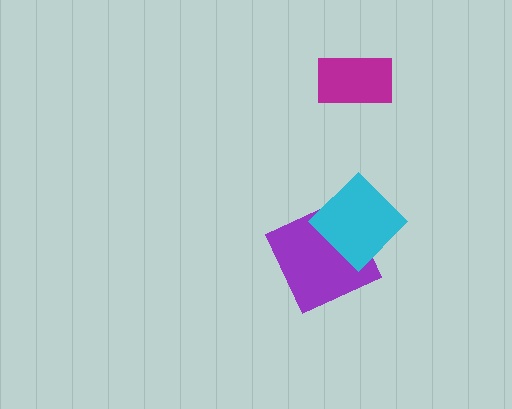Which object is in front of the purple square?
The cyan diamond is in front of the purple square.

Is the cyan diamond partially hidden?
No, no other shape covers it.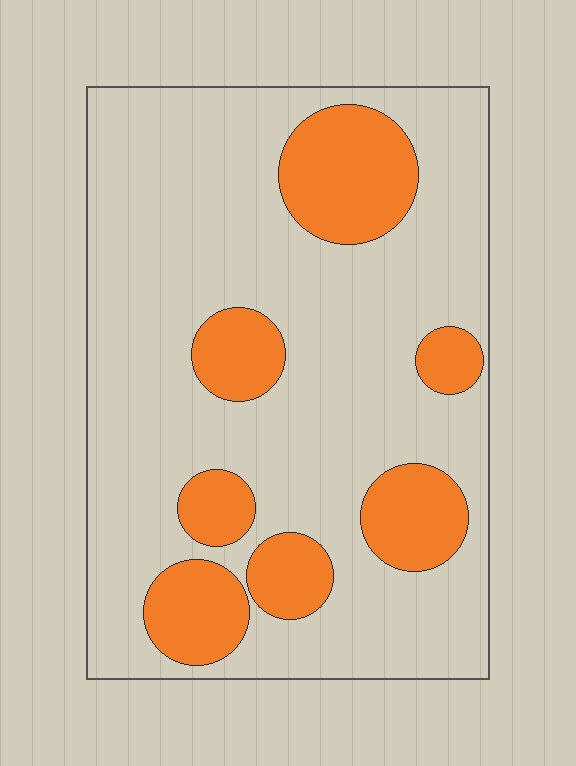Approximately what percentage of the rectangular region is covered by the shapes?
Approximately 25%.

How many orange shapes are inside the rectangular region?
7.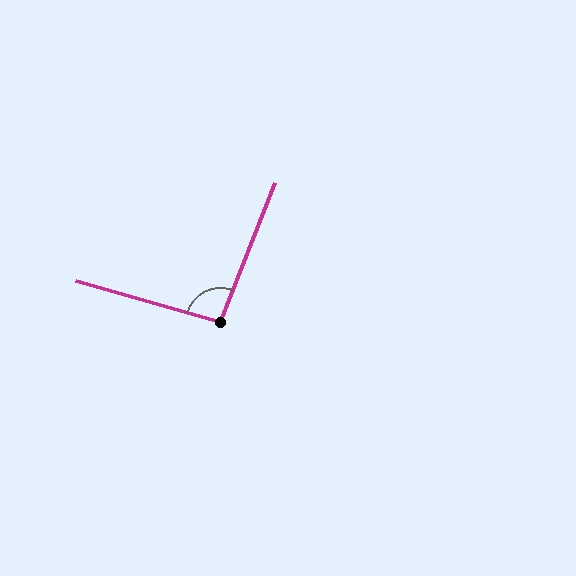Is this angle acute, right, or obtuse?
It is obtuse.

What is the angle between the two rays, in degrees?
Approximately 96 degrees.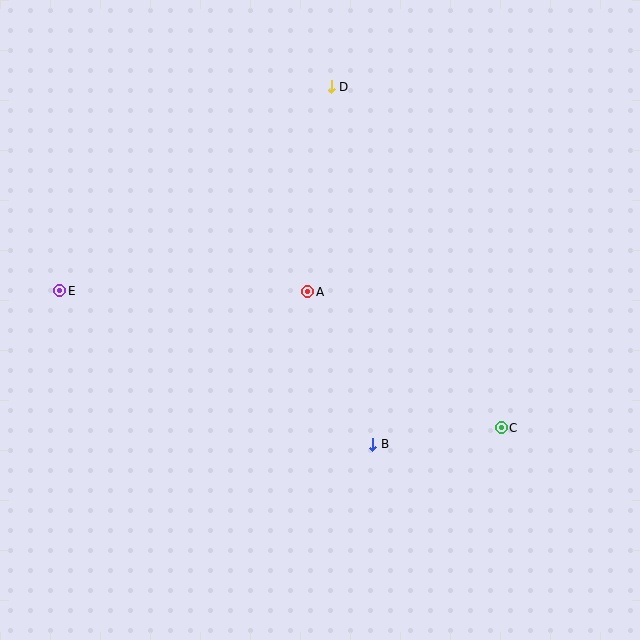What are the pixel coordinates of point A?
Point A is at (308, 292).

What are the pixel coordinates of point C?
Point C is at (501, 428).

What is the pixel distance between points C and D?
The distance between C and D is 381 pixels.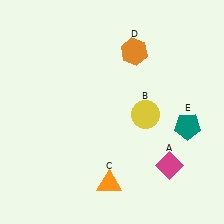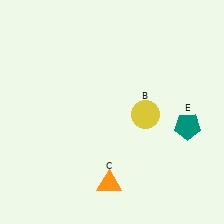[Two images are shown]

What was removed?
The orange hexagon (D), the magenta diamond (A) were removed in Image 2.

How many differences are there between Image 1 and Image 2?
There are 2 differences between the two images.